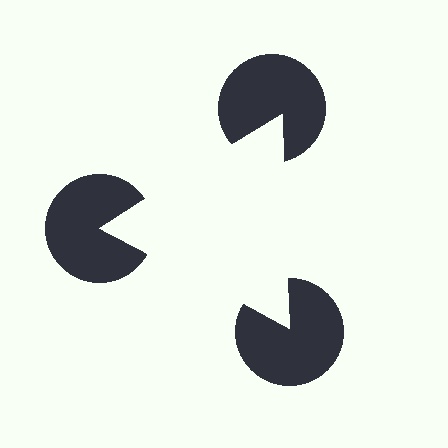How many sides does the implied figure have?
3 sides.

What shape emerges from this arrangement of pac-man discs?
An illusory triangle — its edges are inferred from the aligned wedge cuts in the pac-man discs, not physically drawn.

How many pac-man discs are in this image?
There are 3 — one at each vertex of the illusory triangle.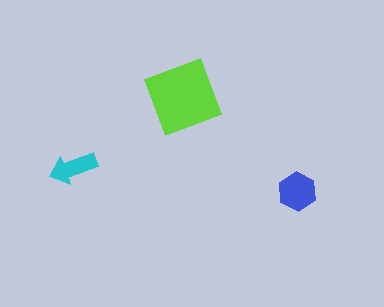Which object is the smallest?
The cyan arrow.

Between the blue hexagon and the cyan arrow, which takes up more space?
The blue hexagon.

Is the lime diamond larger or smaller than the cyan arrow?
Larger.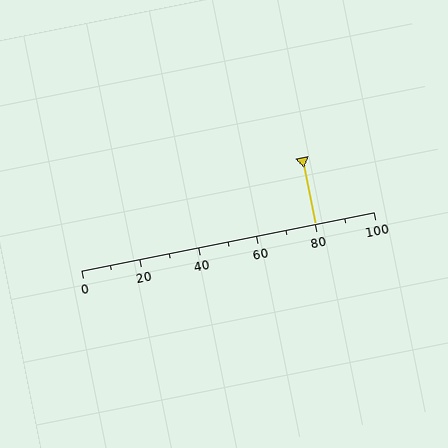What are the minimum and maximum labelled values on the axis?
The axis runs from 0 to 100.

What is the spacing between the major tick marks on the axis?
The major ticks are spaced 20 apart.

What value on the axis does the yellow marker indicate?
The marker indicates approximately 80.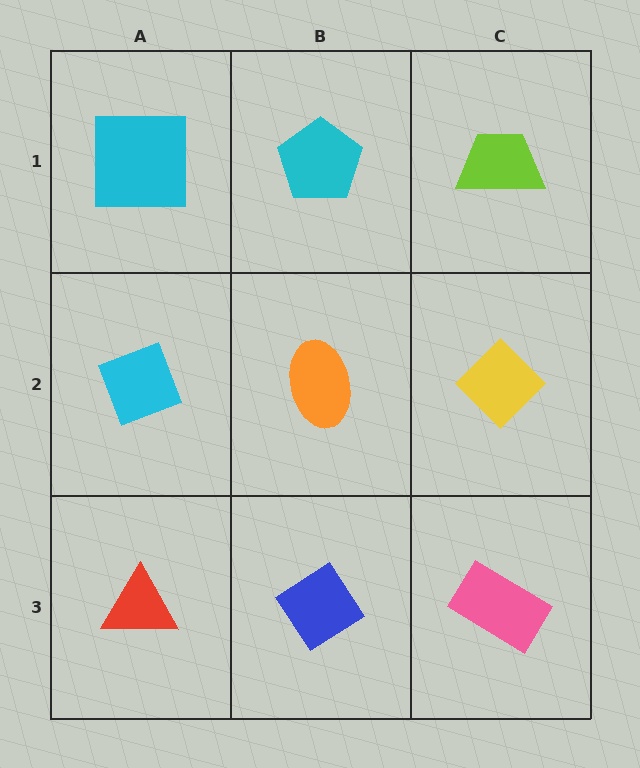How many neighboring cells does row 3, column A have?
2.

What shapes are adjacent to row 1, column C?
A yellow diamond (row 2, column C), a cyan pentagon (row 1, column B).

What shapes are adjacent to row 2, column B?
A cyan pentagon (row 1, column B), a blue diamond (row 3, column B), a cyan diamond (row 2, column A), a yellow diamond (row 2, column C).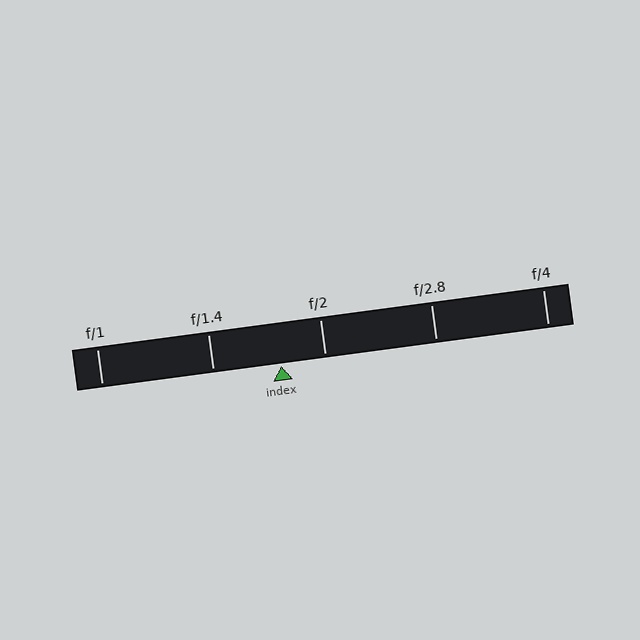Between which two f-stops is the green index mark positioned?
The index mark is between f/1.4 and f/2.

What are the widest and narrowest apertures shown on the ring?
The widest aperture shown is f/1 and the narrowest is f/4.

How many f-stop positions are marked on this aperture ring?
There are 5 f-stop positions marked.